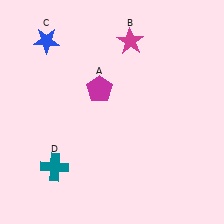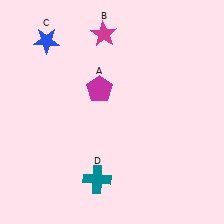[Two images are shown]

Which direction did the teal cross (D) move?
The teal cross (D) moved right.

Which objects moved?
The objects that moved are: the magenta star (B), the teal cross (D).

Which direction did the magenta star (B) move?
The magenta star (B) moved left.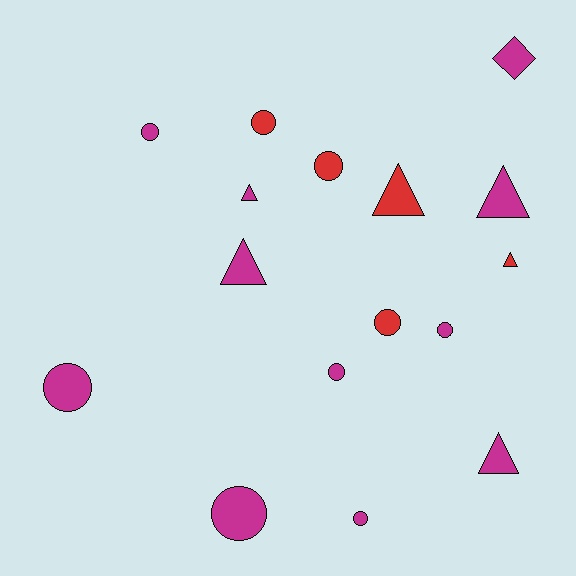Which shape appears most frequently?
Circle, with 9 objects.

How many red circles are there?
There are 3 red circles.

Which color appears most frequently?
Magenta, with 11 objects.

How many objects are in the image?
There are 16 objects.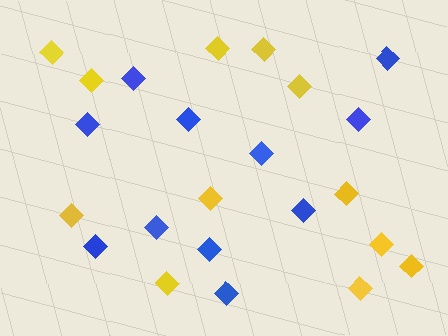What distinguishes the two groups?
There are 2 groups: one group of blue diamonds (11) and one group of yellow diamonds (12).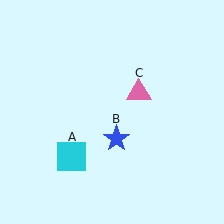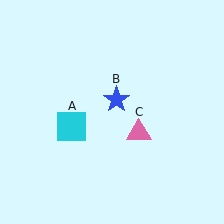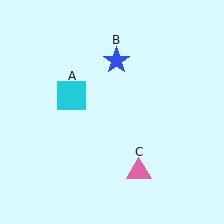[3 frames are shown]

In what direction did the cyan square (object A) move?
The cyan square (object A) moved up.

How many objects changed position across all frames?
3 objects changed position: cyan square (object A), blue star (object B), pink triangle (object C).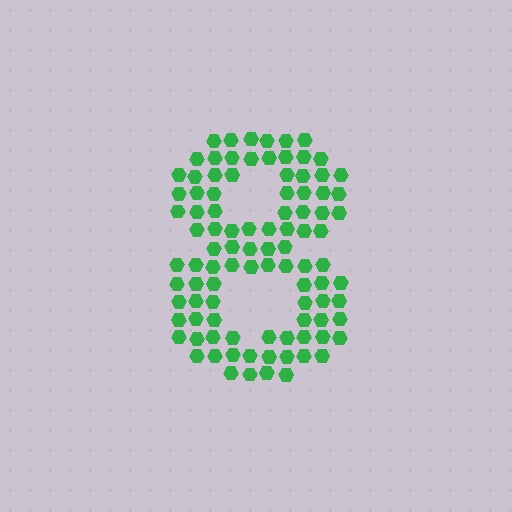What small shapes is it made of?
It is made of small hexagons.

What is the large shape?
The large shape is the digit 8.